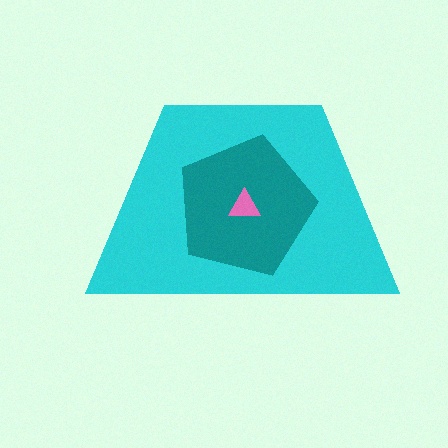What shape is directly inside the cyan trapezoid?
The teal pentagon.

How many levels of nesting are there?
3.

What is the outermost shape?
The cyan trapezoid.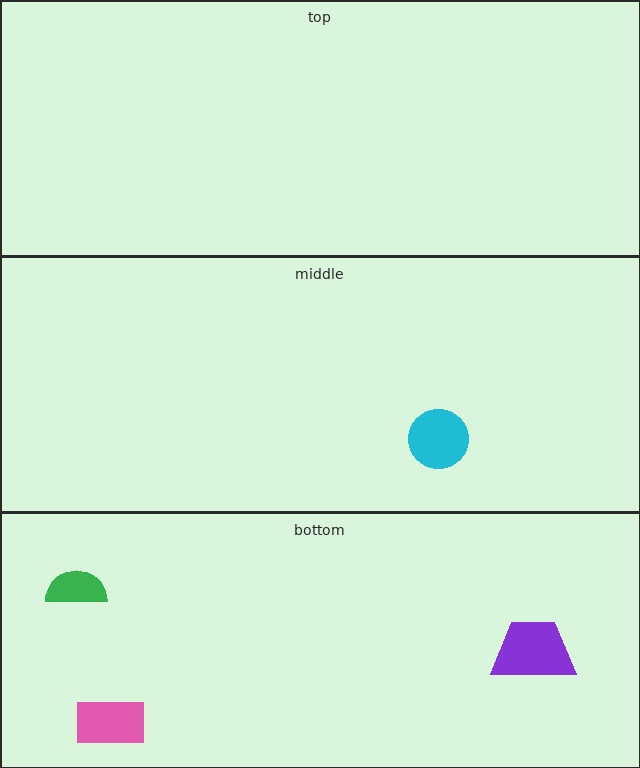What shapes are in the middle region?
The cyan circle.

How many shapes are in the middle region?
1.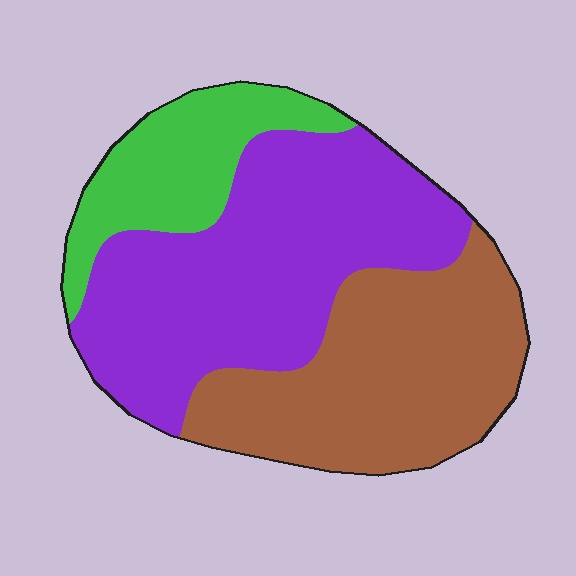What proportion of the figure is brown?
Brown takes up about three eighths (3/8) of the figure.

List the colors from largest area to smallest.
From largest to smallest: purple, brown, green.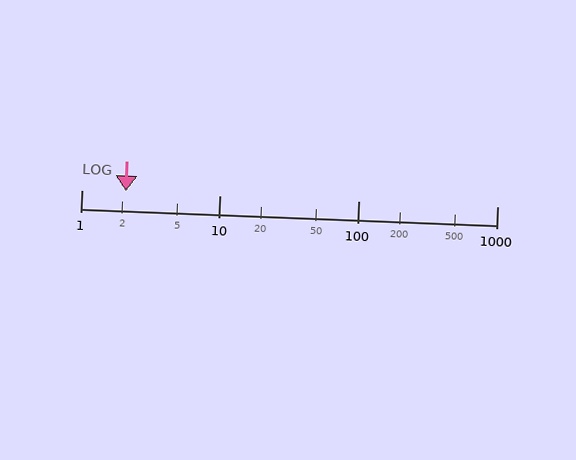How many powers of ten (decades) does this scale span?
The scale spans 3 decades, from 1 to 1000.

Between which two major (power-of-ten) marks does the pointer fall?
The pointer is between 1 and 10.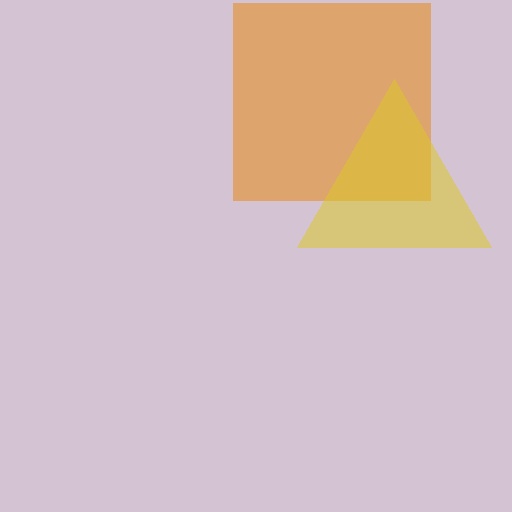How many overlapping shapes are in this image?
There are 2 overlapping shapes in the image.